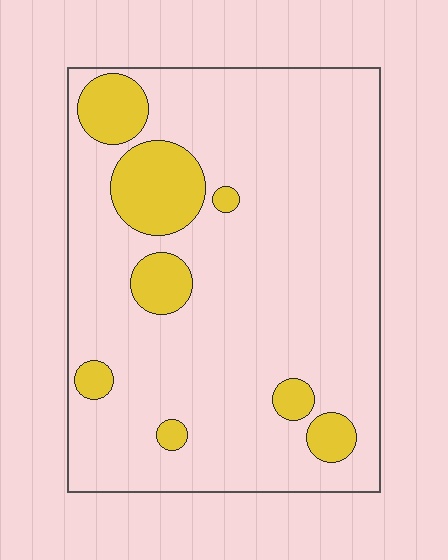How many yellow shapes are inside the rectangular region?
8.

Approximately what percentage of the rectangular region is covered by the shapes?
Approximately 15%.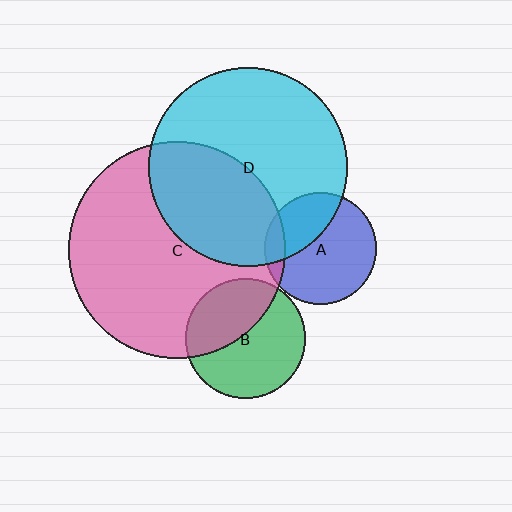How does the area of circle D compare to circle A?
Approximately 3.2 times.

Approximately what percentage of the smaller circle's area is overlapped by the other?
Approximately 40%.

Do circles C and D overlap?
Yes.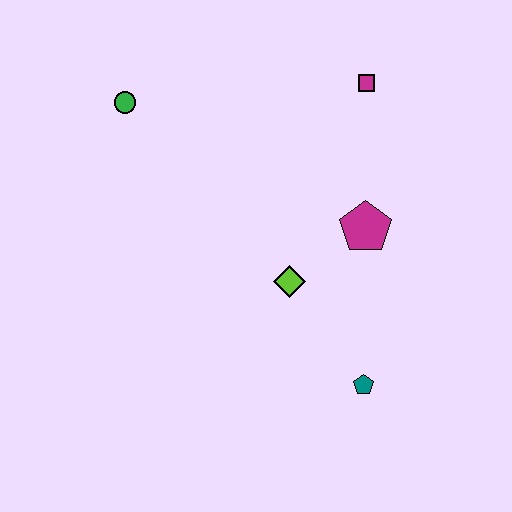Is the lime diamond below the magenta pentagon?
Yes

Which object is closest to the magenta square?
The magenta pentagon is closest to the magenta square.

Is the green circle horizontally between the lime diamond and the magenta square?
No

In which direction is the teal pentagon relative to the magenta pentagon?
The teal pentagon is below the magenta pentagon.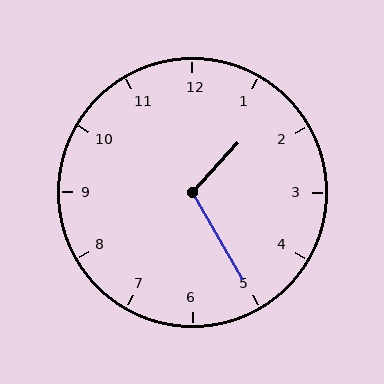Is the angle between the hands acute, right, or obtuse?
It is obtuse.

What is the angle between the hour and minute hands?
Approximately 108 degrees.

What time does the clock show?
1:25.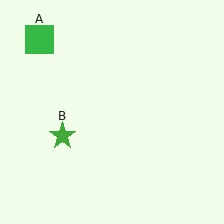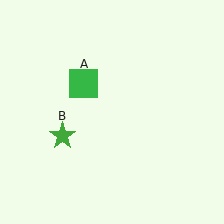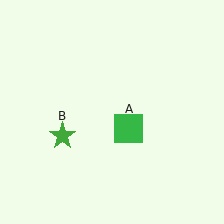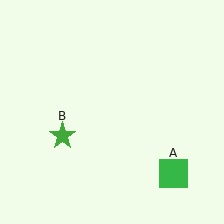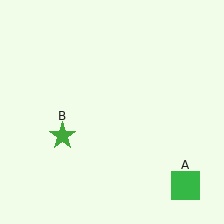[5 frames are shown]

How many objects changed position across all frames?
1 object changed position: green square (object A).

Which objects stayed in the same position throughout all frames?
Green star (object B) remained stationary.